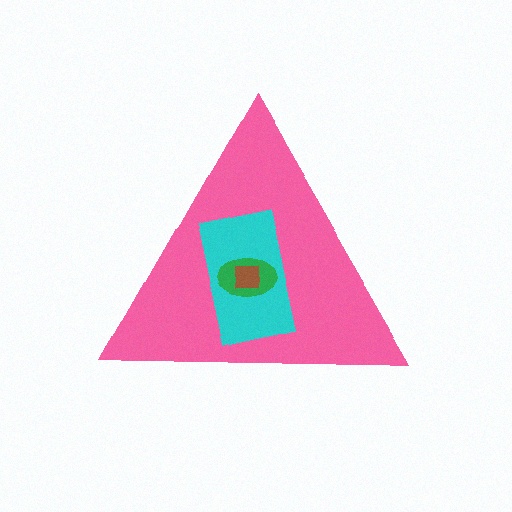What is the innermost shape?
The brown square.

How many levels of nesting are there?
4.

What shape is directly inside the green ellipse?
The brown square.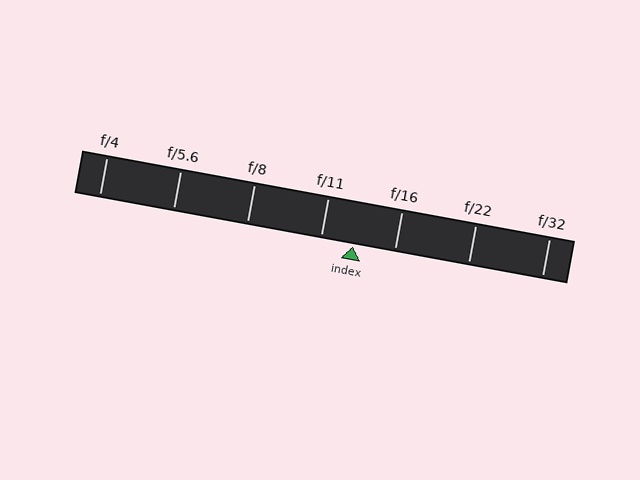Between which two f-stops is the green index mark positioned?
The index mark is between f/11 and f/16.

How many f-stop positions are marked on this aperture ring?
There are 7 f-stop positions marked.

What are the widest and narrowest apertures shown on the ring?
The widest aperture shown is f/4 and the narrowest is f/32.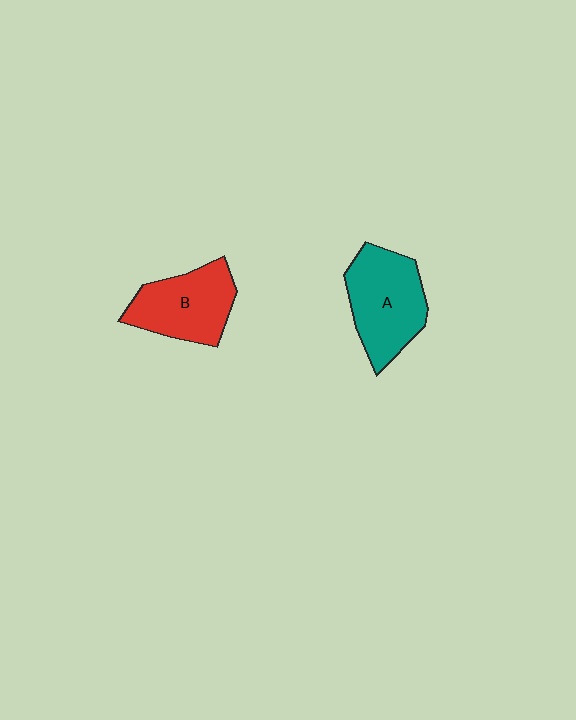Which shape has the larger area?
Shape A (teal).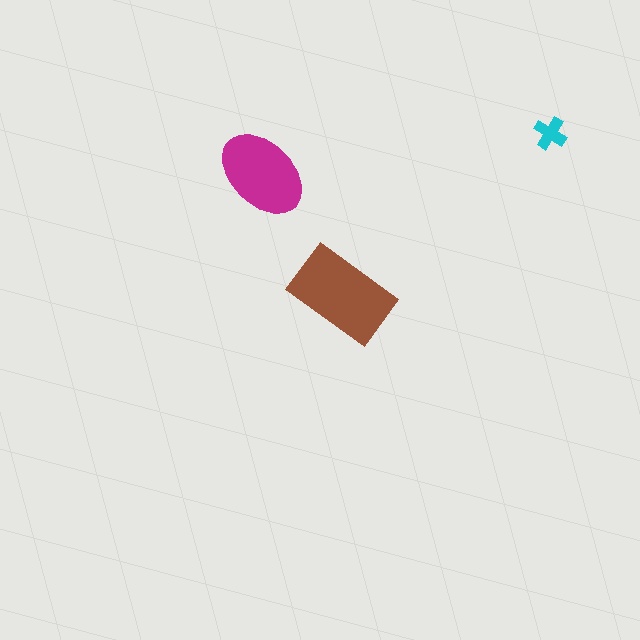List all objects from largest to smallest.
The brown rectangle, the magenta ellipse, the cyan cross.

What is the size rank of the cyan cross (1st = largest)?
3rd.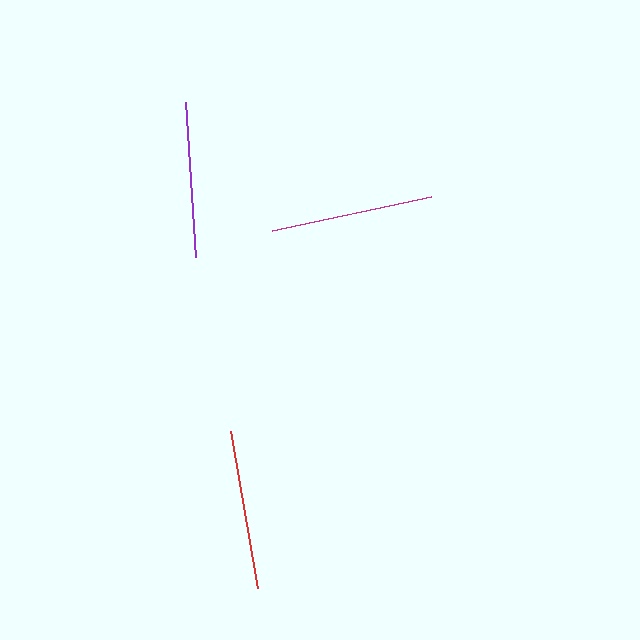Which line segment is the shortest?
The purple line is the shortest at approximately 155 pixels.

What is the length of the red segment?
The red segment is approximately 160 pixels long.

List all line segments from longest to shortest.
From longest to shortest: magenta, red, purple.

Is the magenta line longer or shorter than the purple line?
The magenta line is longer than the purple line.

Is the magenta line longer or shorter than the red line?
The magenta line is longer than the red line.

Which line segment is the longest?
The magenta line is the longest at approximately 163 pixels.